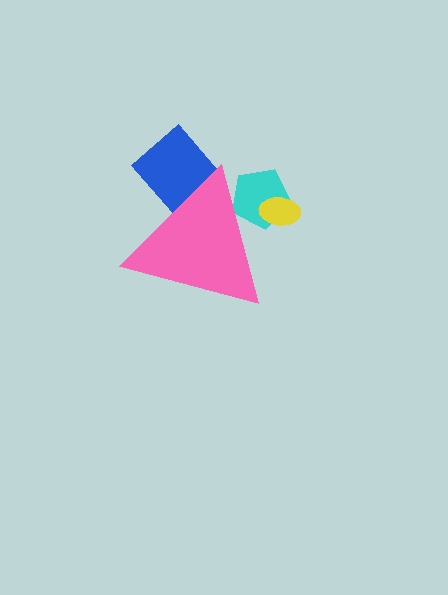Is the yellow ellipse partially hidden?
Yes, the yellow ellipse is partially hidden behind the pink triangle.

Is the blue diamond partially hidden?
Yes, the blue diamond is partially hidden behind the pink triangle.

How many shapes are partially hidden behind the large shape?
4 shapes are partially hidden.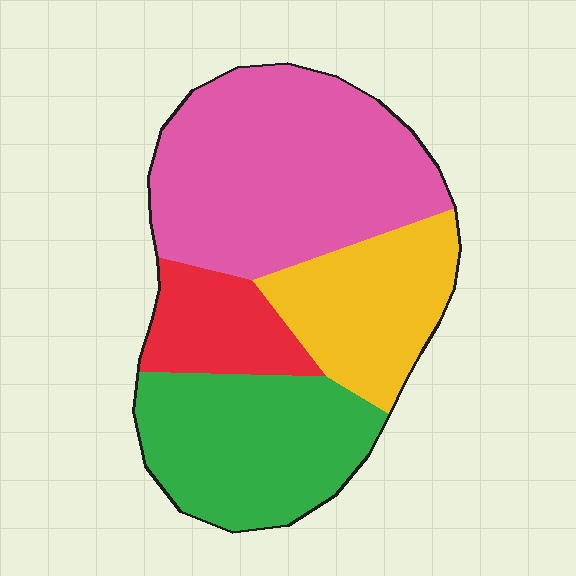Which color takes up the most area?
Pink, at roughly 40%.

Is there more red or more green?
Green.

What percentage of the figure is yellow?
Yellow covers 20% of the figure.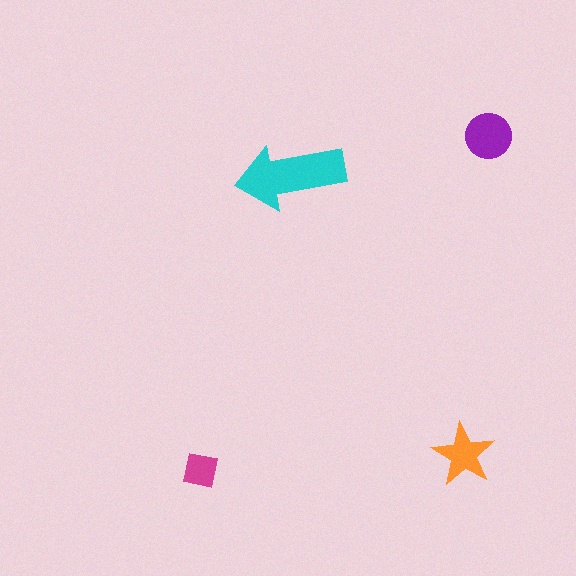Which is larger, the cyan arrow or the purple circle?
The cyan arrow.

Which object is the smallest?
The magenta square.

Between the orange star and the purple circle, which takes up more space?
The purple circle.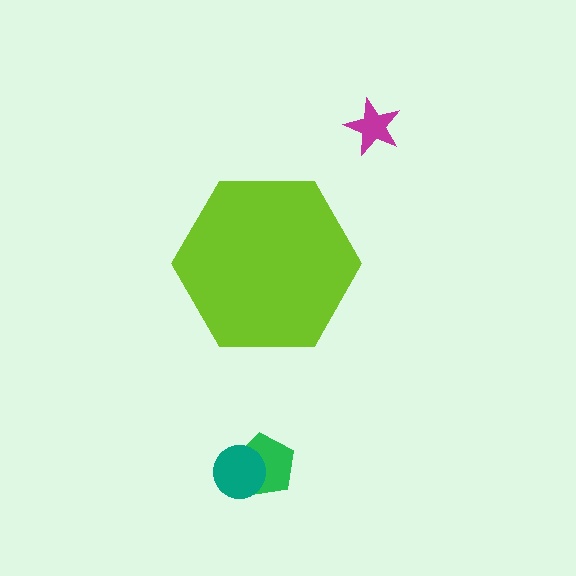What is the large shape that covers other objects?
A lime hexagon.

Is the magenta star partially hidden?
No, the magenta star is fully visible.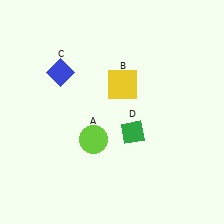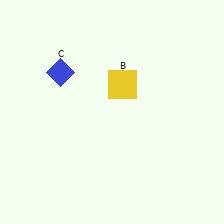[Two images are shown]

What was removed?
The green diamond (D), the lime circle (A) were removed in Image 2.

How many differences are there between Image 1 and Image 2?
There are 2 differences between the two images.